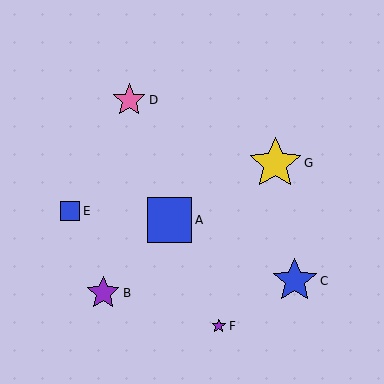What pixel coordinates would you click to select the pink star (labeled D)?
Click at (129, 100) to select the pink star D.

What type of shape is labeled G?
Shape G is a yellow star.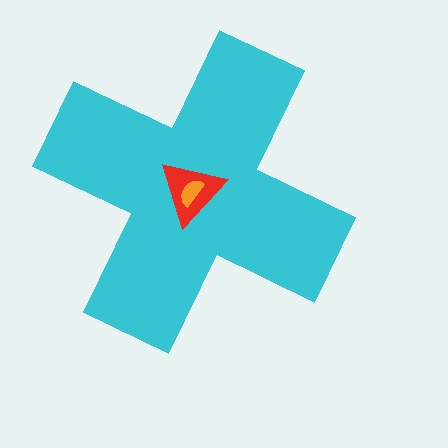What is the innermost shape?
The orange semicircle.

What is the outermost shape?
The cyan cross.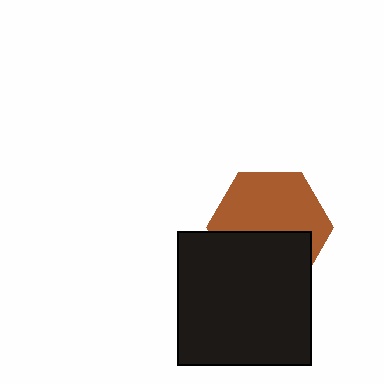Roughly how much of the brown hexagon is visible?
About half of it is visible (roughly 58%).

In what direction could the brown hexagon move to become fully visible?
The brown hexagon could move up. That would shift it out from behind the black square entirely.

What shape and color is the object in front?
The object in front is a black square.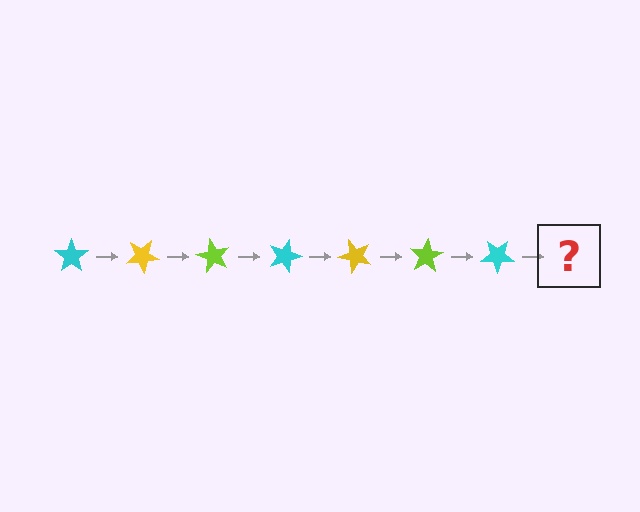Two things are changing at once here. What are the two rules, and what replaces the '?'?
The two rules are that it rotates 30 degrees each step and the color cycles through cyan, yellow, and lime. The '?' should be a yellow star, rotated 210 degrees from the start.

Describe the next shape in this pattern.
It should be a yellow star, rotated 210 degrees from the start.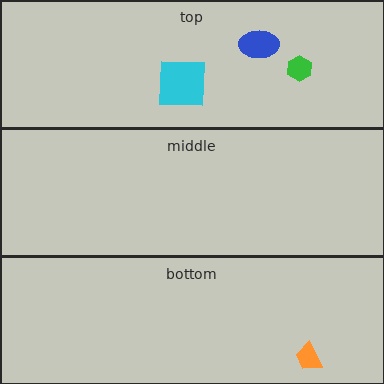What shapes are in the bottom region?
The orange trapezoid.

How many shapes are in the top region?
3.